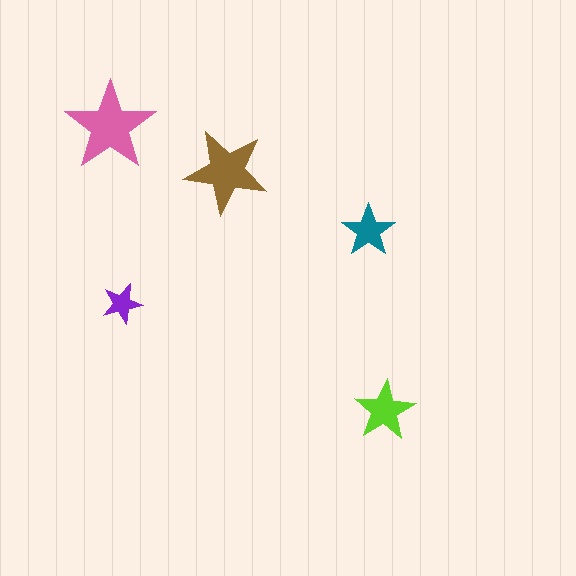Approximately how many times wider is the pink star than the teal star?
About 1.5 times wider.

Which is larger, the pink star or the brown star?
The pink one.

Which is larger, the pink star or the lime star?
The pink one.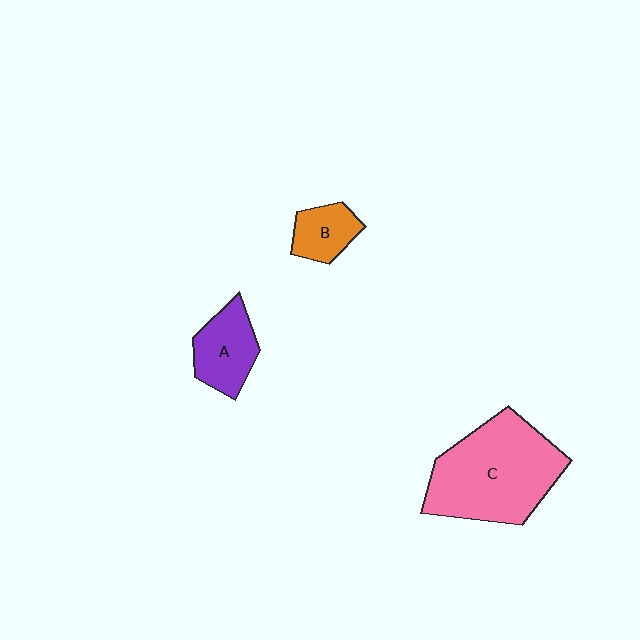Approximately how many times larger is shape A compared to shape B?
Approximately 1.5 times.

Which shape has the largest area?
Shape C (pink).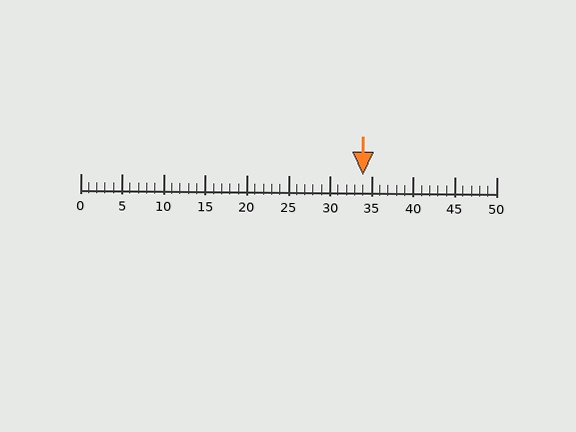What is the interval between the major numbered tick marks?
The major tick marks are spaced 5 units apart.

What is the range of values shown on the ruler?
The ruler shows values from 0 to 50.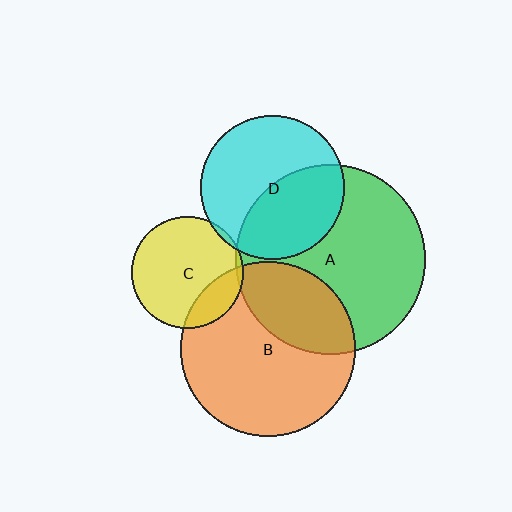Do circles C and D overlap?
Yes.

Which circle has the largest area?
Circle A (green).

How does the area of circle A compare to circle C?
Approximately 2.9 times.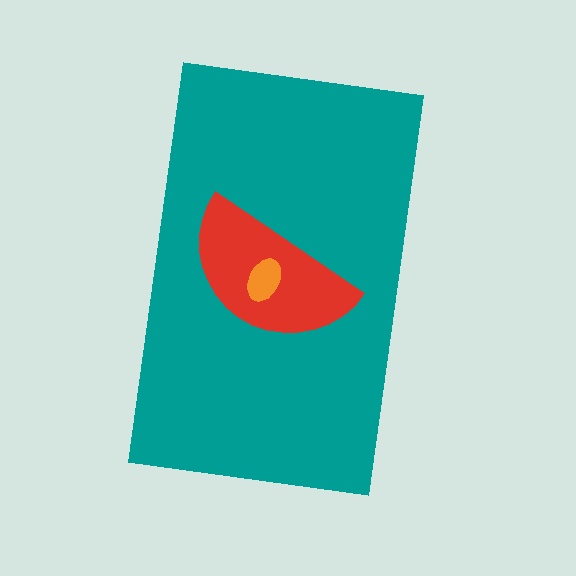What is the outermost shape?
The teal rectangle.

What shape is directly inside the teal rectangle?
The red semicircle.